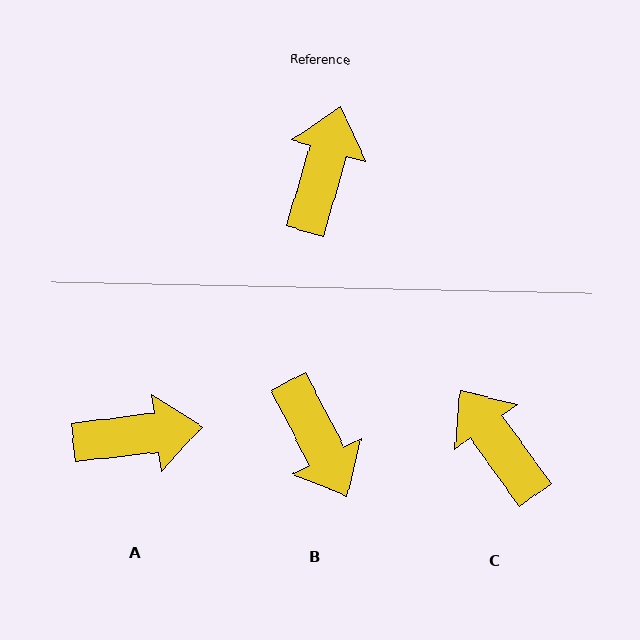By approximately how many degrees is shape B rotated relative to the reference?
Approximately 137 degrees clockwise.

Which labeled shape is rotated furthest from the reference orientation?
B, about 137 degrees away.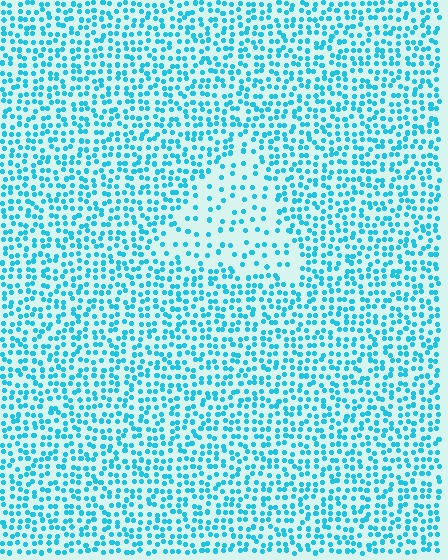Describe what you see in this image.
The image contains small cyan elements arranged at two different densities. A triangle-shaped region is visible where the elements are less densely packed than the surrounding area.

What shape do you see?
I see a triangle.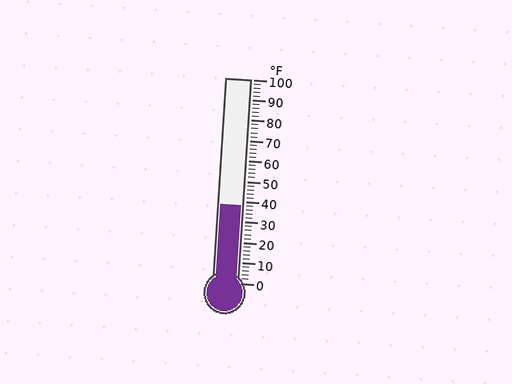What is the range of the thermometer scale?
The thermometer scale ranges from 0°F to 100°F.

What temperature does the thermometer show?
The thermometer shows approximately 38°F.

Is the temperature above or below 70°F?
The temperature is below 70°F.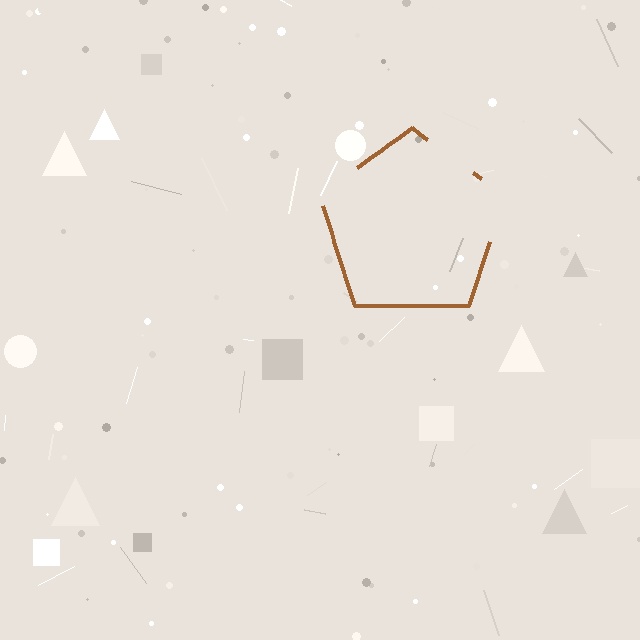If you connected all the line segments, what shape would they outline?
They would outline a pentagon.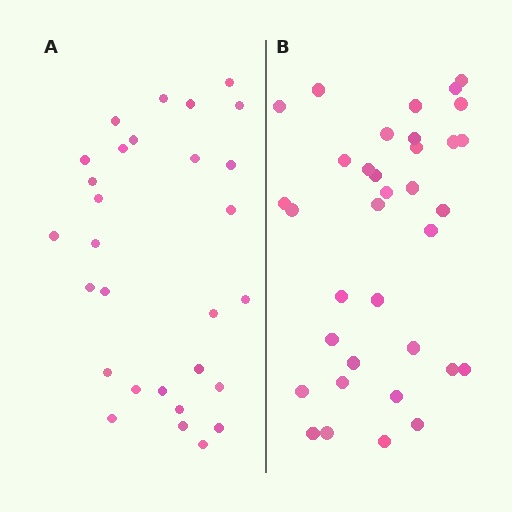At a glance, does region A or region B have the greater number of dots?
Region B (the right region) has more dots.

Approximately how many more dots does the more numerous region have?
Region B has about 6 more dots than region A.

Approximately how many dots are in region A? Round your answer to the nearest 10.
About 30 dots. (The exact count is 29, which rounds to 30.)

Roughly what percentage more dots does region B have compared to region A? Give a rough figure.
About 20% more.